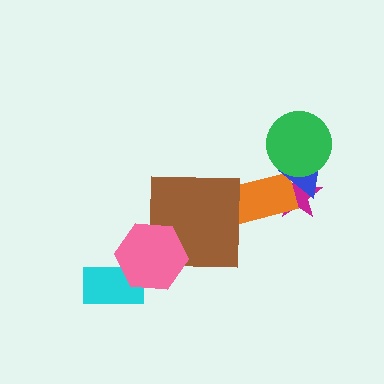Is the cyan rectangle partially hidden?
Yes, it is partially covered by another shape.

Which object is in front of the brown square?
The pink hexagon is in front of the brown square.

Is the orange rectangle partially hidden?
Yes, it is partially covered by another shape.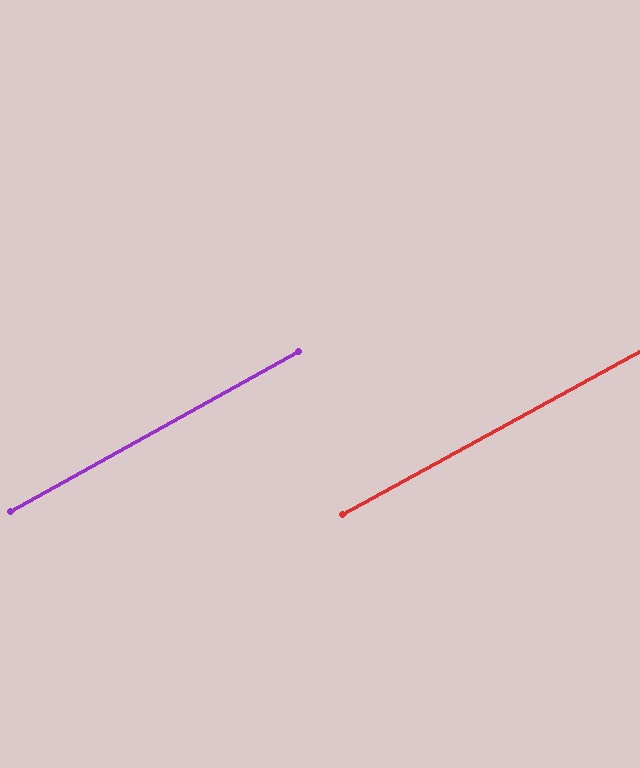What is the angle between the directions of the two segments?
Approximately 0 degrees.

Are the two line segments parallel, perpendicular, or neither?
Parallel — their directions differ by only 0.2°.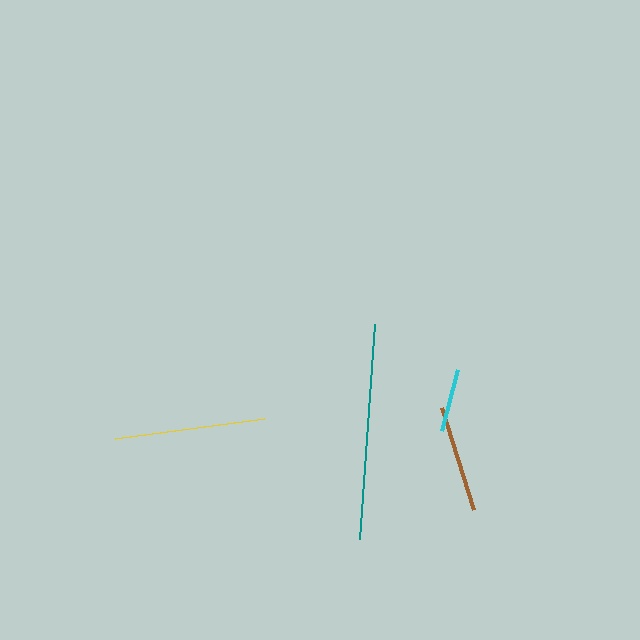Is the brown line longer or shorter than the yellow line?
The yellow line is longer than the brown line.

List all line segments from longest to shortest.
From longest to shortest: teal, yellow, brown, cyan.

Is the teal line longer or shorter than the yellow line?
The teal line is longer than the yellow line.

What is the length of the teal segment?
The teal segment is approximately 215 pixels long.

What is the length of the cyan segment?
The cyan segment is approximately 63 pixels long.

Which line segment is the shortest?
The cyan line is the shortest at approximately 63 pixels.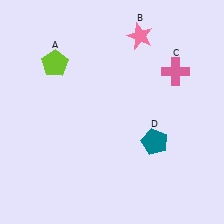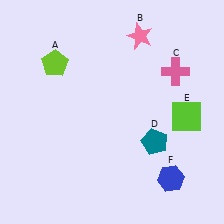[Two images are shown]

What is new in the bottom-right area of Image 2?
A lime square (E) was added in the bottom-right area of Image 2.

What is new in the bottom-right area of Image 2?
A blue hexagon (F) was added in the bottom-right area of Image 2.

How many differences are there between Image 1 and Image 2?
There are 2 differences between the two images.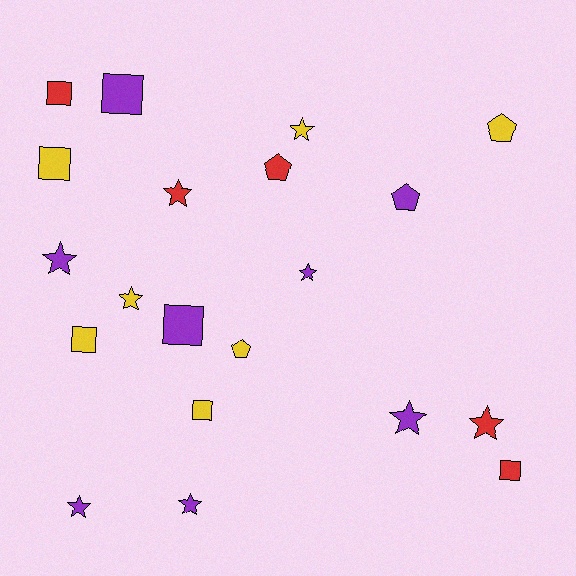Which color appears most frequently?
Purple, with 8 objects.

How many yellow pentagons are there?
There are 2 yellow pentagons.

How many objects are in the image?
There are 20 objects.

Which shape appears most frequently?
Star, with 9 objects.